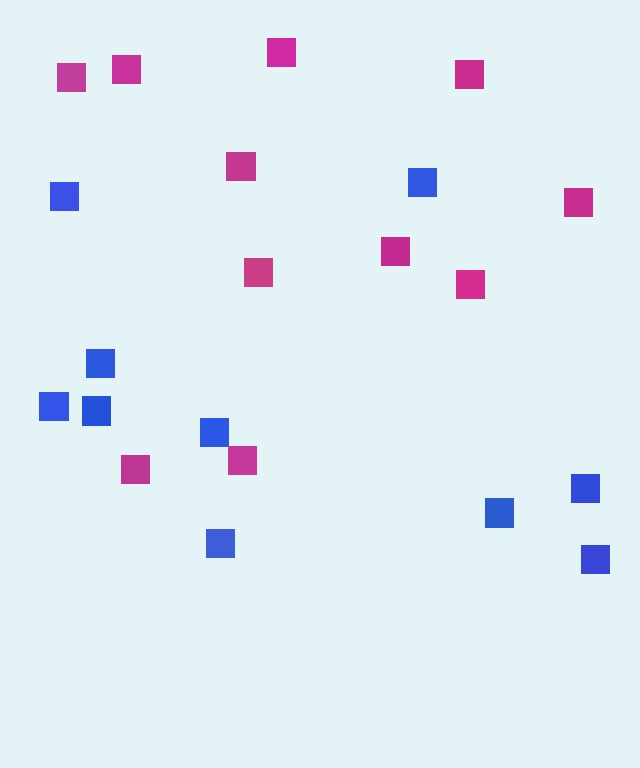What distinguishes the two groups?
There are 2 groups: one group of blue squares (10) and one group of magenta squares (11).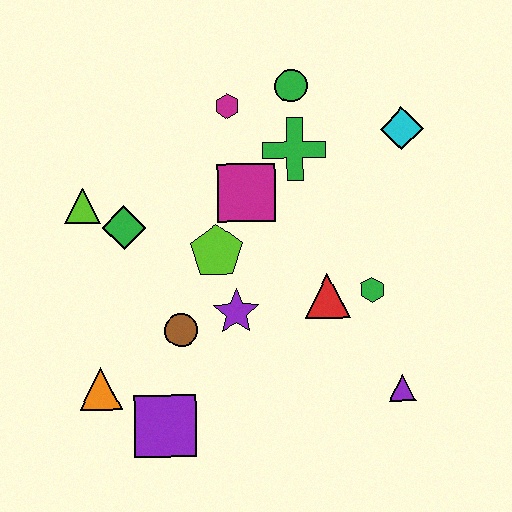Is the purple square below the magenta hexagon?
Yes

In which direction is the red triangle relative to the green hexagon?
The red triangle is to the left of the green hexagon.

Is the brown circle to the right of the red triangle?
No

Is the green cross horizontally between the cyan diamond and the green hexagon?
No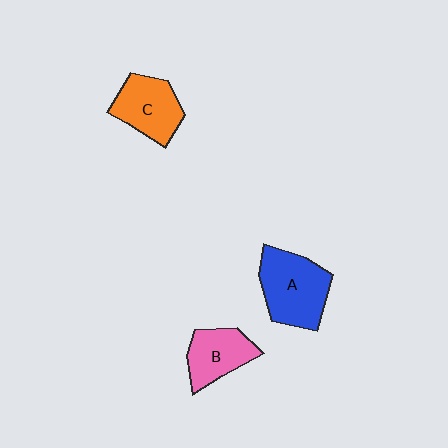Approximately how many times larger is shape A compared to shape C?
Approximately 1.3 times.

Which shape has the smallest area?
Shape B (pink).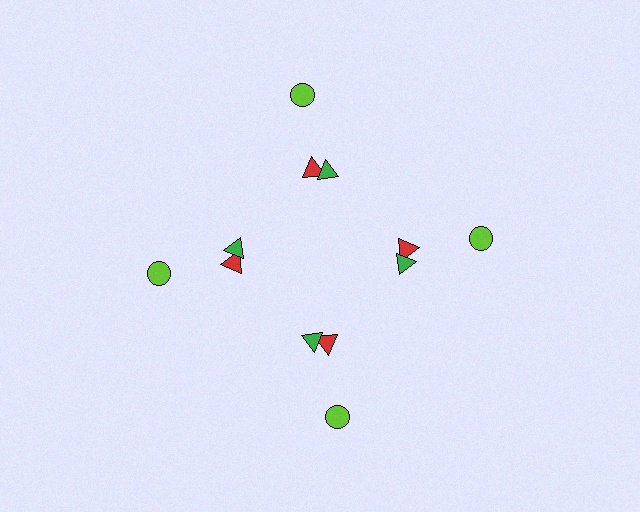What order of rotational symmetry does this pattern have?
This pattern has 4-fold rotational symmetry.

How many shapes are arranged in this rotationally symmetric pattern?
There are 12 shapes, arranged in 4 groups of 3.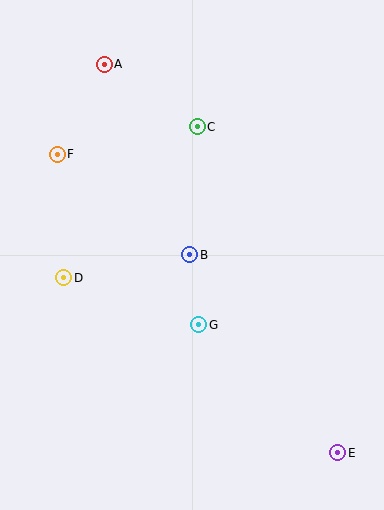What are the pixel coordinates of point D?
Point D is at (64, 278).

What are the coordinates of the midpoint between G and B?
The midpoint between G and B is at (194, 290).